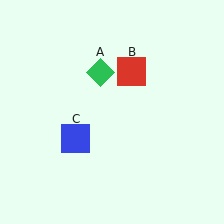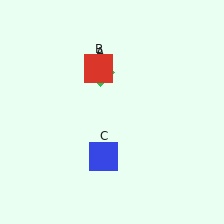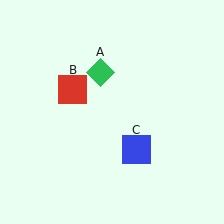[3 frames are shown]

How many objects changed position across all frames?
2 objects changed position: red square (object B), blue square (object C).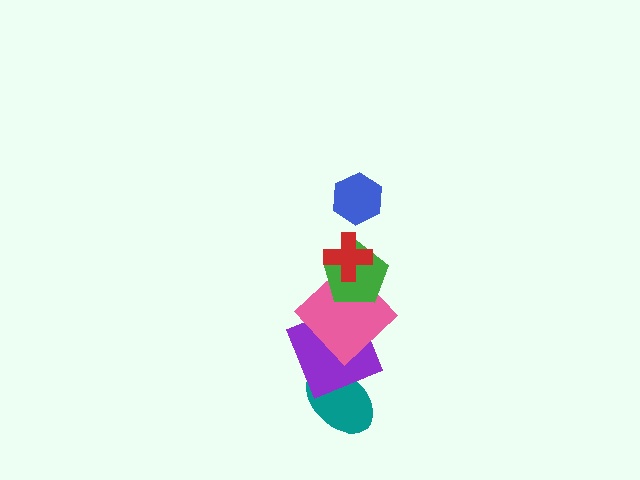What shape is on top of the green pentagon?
The red cross is on top of the green pentagon.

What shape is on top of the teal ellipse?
The purple square is on top of the teal ellipse.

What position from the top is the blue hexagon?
The blue hexagon is 1st from the top.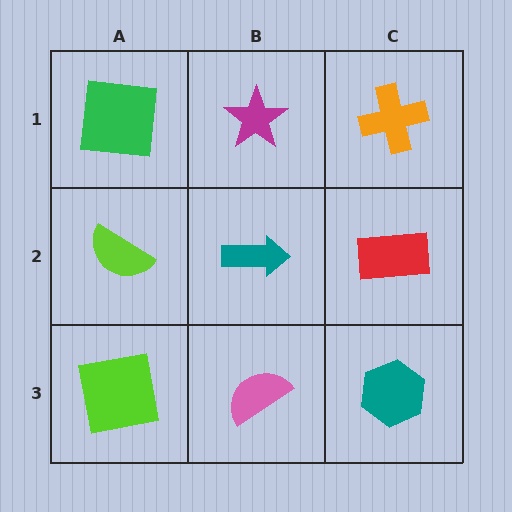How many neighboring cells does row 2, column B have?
4.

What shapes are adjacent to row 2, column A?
A green square (row 1, column A), a lime square (row 3, column A), a teal arrow (row 2, column B).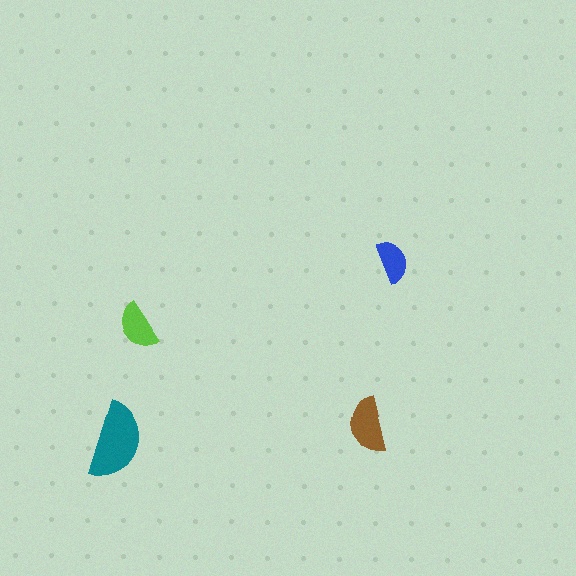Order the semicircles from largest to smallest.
the teal one, the brown one, the lime one, the blue one.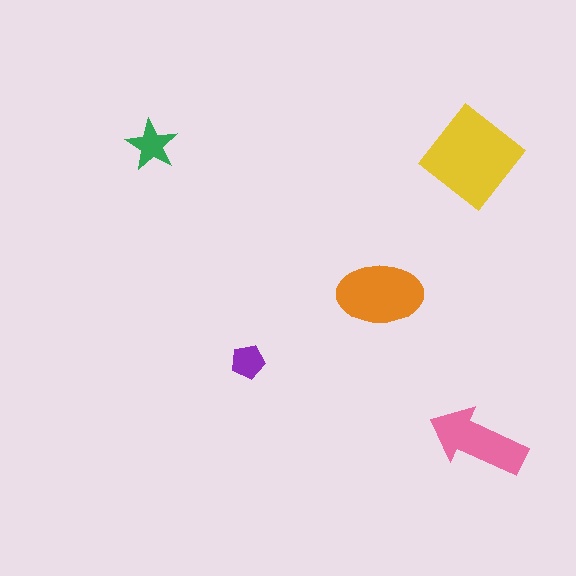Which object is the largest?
The yellow diamond.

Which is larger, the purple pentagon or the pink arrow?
The pink arrow.